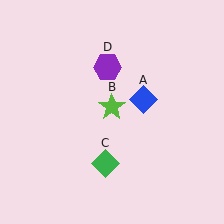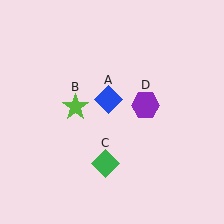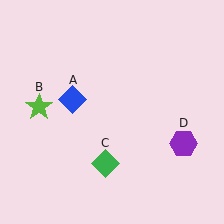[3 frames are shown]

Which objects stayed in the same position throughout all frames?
Green diamond (object C) remained stationary.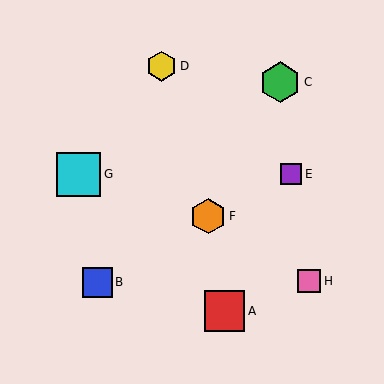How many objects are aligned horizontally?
2 objects (E, G) are aligned horizontally.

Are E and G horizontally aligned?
Yes, both are at y≈174.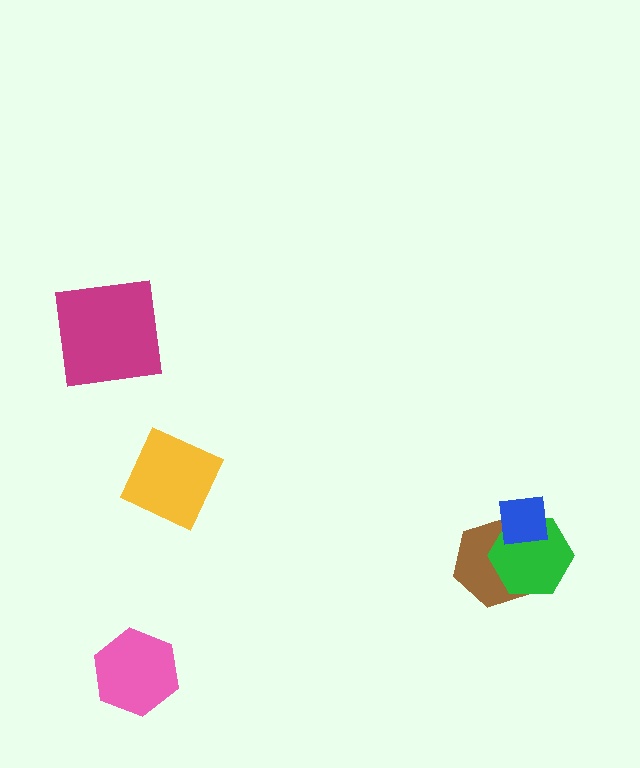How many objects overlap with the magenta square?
0 objects overlap with the magenta square.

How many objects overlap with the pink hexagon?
0 objects overlap with the pink hexagon.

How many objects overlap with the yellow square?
0 objects overlap with the yellow square.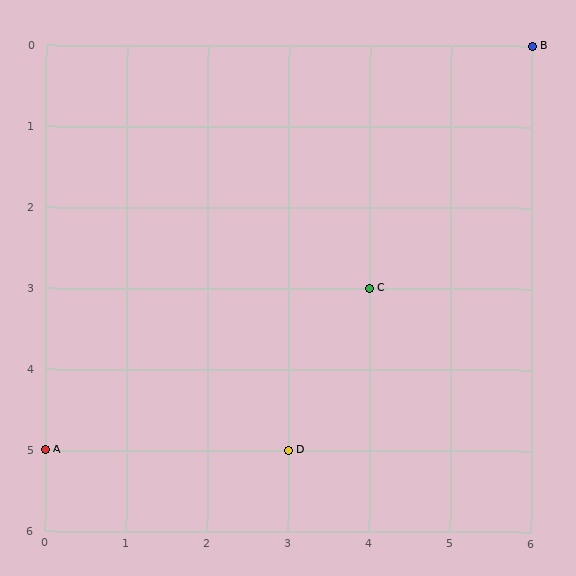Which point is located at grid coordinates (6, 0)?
Point B is at (6, 0).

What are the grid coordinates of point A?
Point A is at grid coordinates (0, 5).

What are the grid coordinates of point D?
Point D is at grid coordinates (3, 5).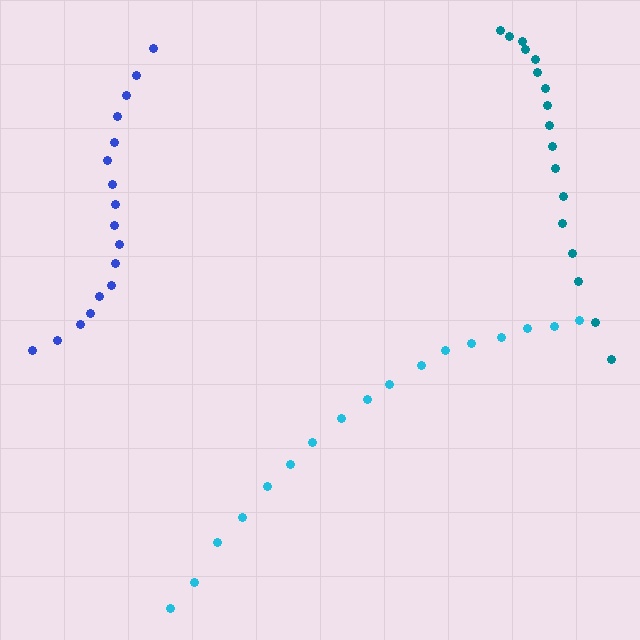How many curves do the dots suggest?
There are 3 distinct paths.